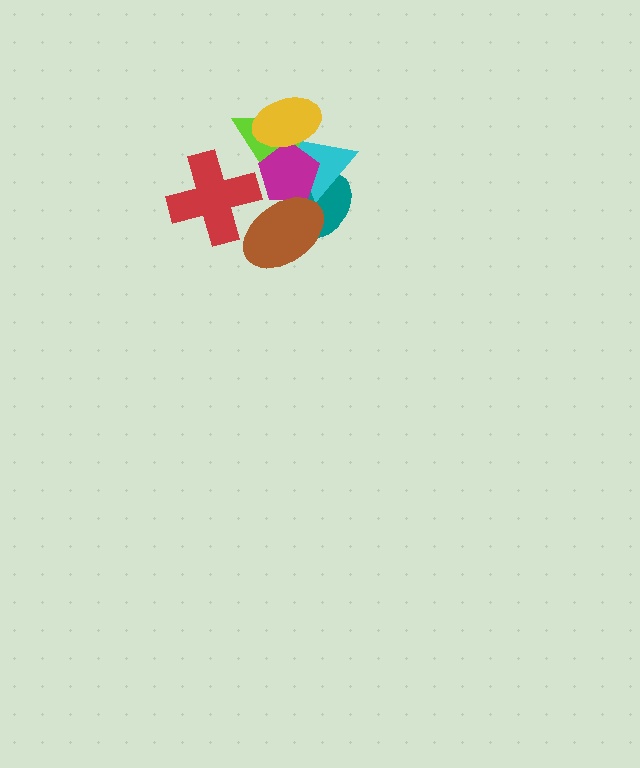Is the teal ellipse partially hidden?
Yes, it is partially covered by another shape.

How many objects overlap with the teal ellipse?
3 objects overlap with the teal ellipse.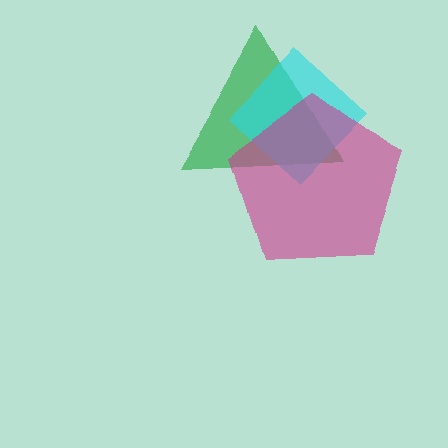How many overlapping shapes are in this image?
There are 3 overlapping shapes in the image.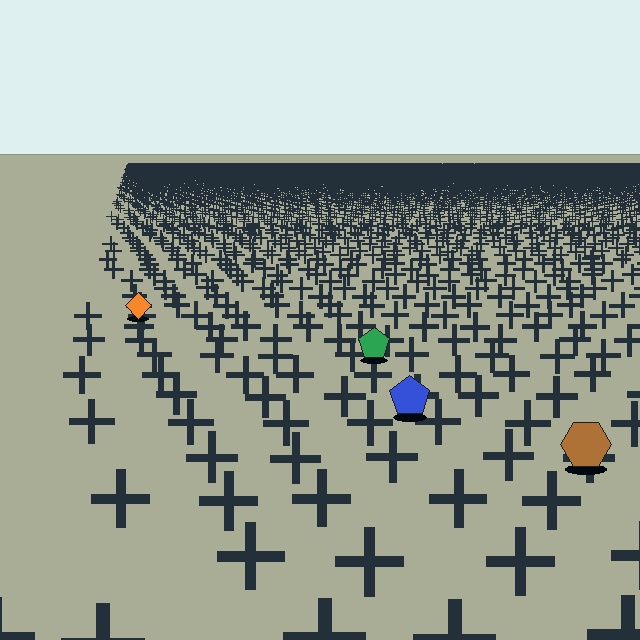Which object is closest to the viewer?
The brown hexagon is closest. The texture marks near it are larger and more spread out.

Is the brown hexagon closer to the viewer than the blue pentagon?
Yes. The brown hexagon is closer — you can tell from the texture gradient: the ground texture is coarser near it.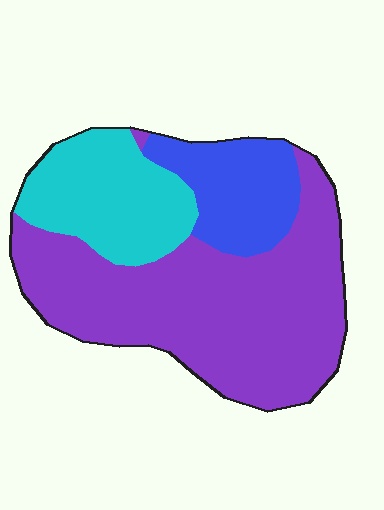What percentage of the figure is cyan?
Cyan takes up about one quarter (1/4) of the figure.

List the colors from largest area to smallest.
From largest to smallest: purple, cyan, blue.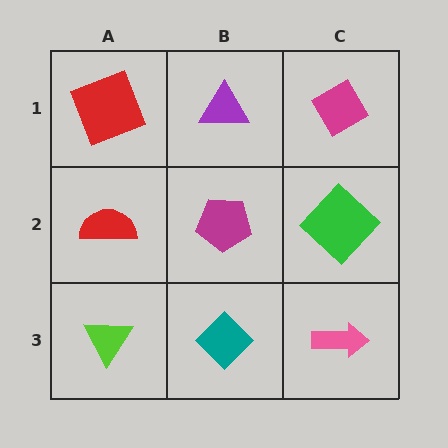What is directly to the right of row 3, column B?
A pink arrow.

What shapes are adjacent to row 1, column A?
A red semicircle (row 2, column A), a purple triangle (row 1, column B).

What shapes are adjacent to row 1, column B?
A magenta pentagon (row 2, column B), a red square (row 1, column A), a magenta diamond (row 1, column C).